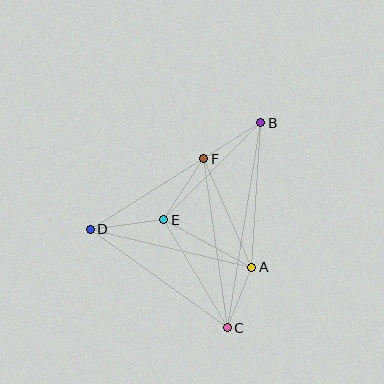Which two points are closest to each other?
Points A and C are closest to each other.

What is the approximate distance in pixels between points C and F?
The distance between C and F is approximately 170 pixels.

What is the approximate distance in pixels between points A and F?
The distance between A and F is approximately 119 pixels.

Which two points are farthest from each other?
Points B and C are farthest from each other.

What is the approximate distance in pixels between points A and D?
The distance between A and D is approximately 166 pixels.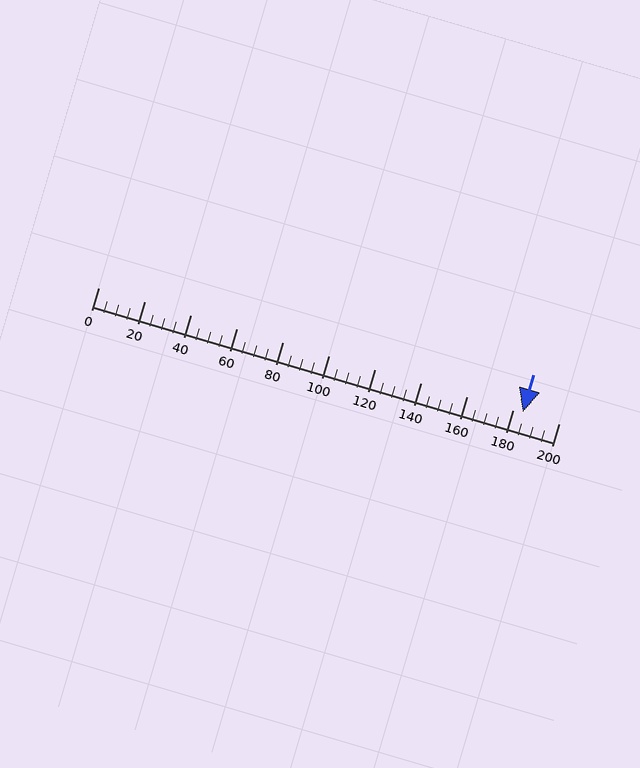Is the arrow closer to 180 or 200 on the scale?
The arrow is closer to 180.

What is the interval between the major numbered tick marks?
The major tick marks are spaced 20 units apart.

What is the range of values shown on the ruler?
The ruler shows values from 0 to 200.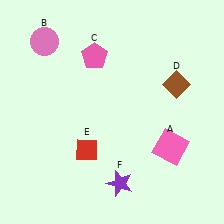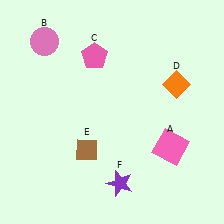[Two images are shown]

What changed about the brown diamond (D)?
In Image 1, D is brown. In Image 2, it changed to orange.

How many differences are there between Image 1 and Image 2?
There are 2 differences between the two images.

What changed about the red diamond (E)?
In Image 1, E is red. In Image 2, it changed to brown.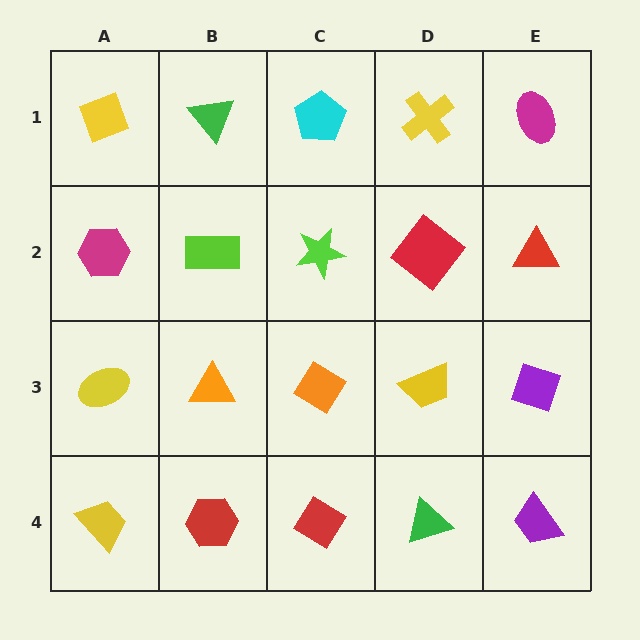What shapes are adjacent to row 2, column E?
A magenta ellipse (row 1, column E), a purple diamond (row 3, column E), a red diamond (row 2, column D).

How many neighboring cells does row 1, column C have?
3.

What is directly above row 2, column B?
A green triangle.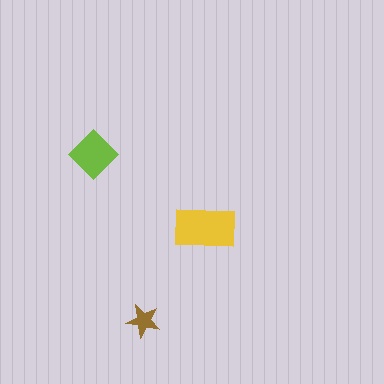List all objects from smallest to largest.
The brown star, the lime diamond, the yellow rectangle.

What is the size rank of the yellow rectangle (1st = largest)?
1st.